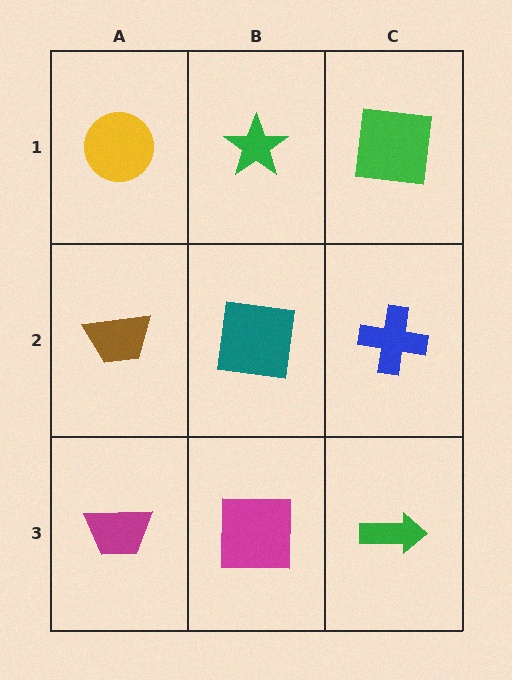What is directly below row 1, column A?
A brown trapezoid.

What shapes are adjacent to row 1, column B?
A teal square (row 2, column B), a yellow circle (row 1, column A), a green square (row 1, column C).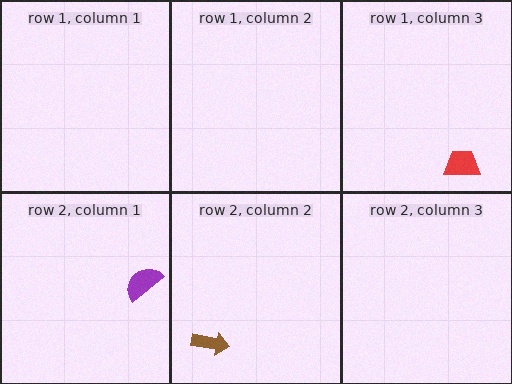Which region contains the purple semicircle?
The row 2, column 1 region.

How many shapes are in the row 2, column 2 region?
1.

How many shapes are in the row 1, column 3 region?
1.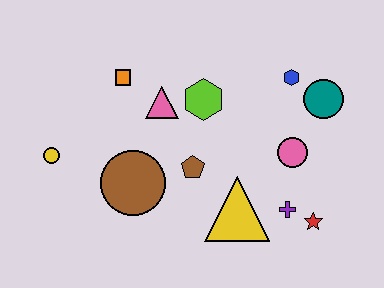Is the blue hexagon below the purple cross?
No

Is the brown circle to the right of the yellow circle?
Yes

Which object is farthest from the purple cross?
The yellow circle is farthest from the purple cross.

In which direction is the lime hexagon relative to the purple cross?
The lime hexagon is above the purple cross.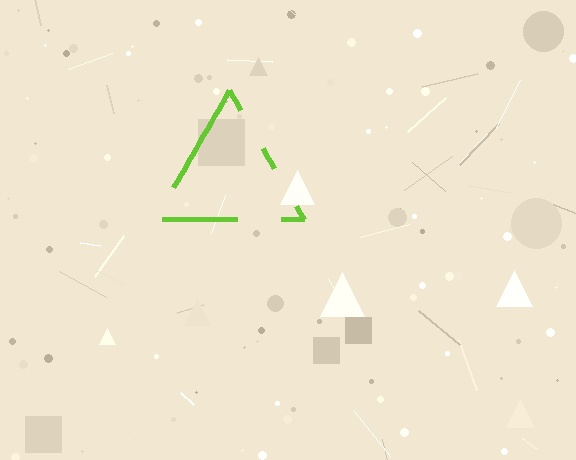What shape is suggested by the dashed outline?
The dashed outline suggests a triangle.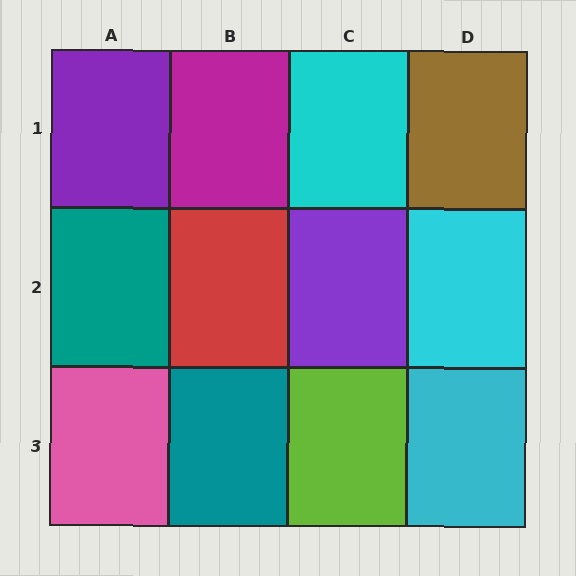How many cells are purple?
2 cells are purple.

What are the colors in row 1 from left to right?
Purple, magenta, cyan, brown.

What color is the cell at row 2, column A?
Teal.